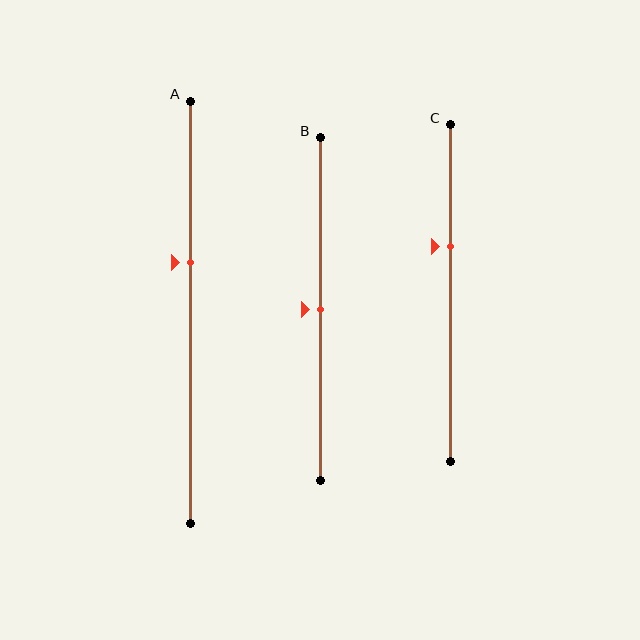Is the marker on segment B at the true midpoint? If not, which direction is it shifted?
Yes, the marker on segment B is at the true midpoint.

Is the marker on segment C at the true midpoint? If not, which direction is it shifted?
No, the marker on segment C is shifted upward by about 14% of the segment length.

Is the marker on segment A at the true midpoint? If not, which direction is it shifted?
No, the marker on segment A is shifted upward by about 12% of the segment length.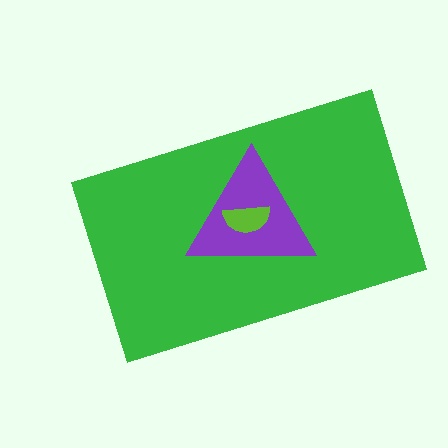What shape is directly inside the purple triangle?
The lime semicircle.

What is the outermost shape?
The green rectangle.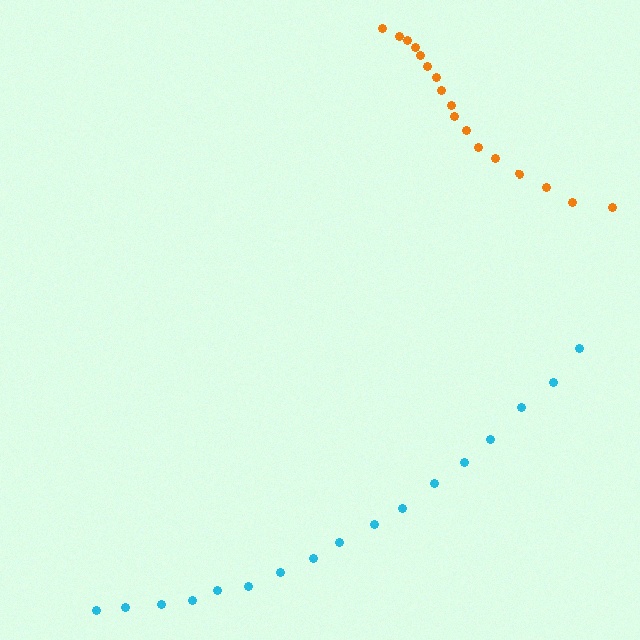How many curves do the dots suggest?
There are 2 distinct paths.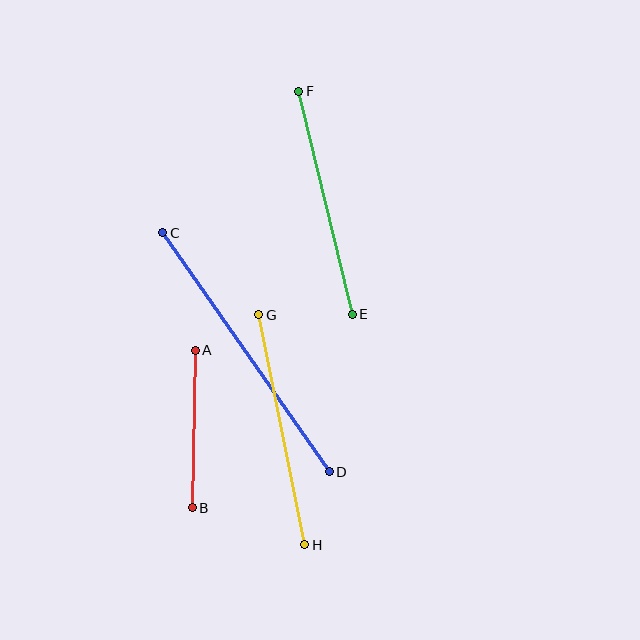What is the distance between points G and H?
The distance is approximately 235 pixels.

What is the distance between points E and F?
The distance is approximately 230 pixels.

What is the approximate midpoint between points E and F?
The midpoint is at approximately (326, 203) pixels.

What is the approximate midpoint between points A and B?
The midpoint is at approximately (194, 429) pixels.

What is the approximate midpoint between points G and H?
The midpoint is at approximately (282, 430) pixels.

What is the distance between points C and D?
The distance is approximately 291 pixels.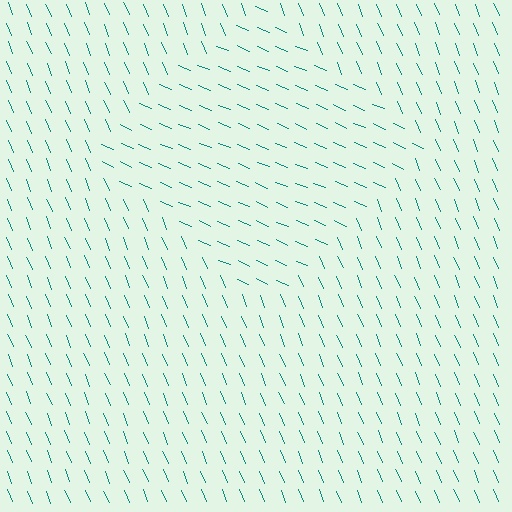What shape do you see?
I see a diamond.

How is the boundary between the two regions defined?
The boundary is defined purely by a change in line orientation (approximately 45 degrees difference). All lines are the same color and thickness.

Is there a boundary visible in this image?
Yes, there is a texture boundary formed by a change in line orientation.